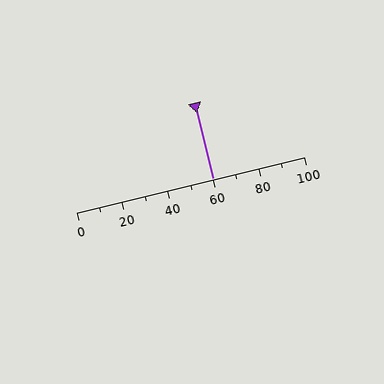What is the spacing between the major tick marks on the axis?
The major ticks are spaced 20 apart.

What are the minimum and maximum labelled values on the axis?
The axis runs from 0 to 100.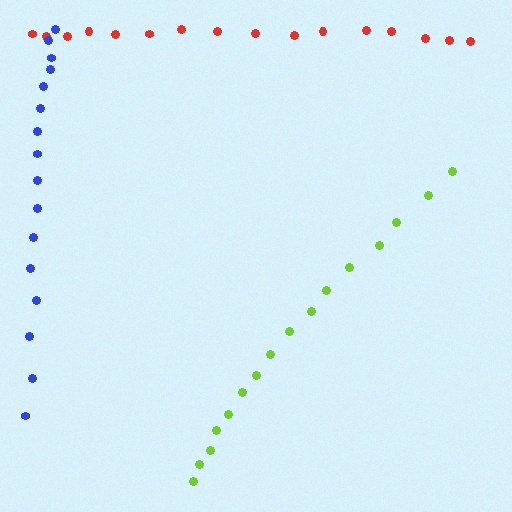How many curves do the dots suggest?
There are 3 distinct paths.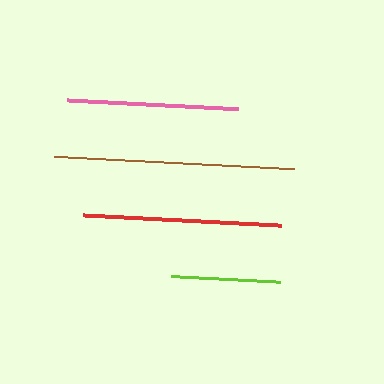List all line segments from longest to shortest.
From longest to shortest: brown, red, pink, lime.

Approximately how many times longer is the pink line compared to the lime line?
The pink line is approximately 1.6 times the length of the lime line.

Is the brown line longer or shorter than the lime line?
The brown line is longer than the lime line.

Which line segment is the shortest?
The lime line is the shortest at approximately 109 pixels.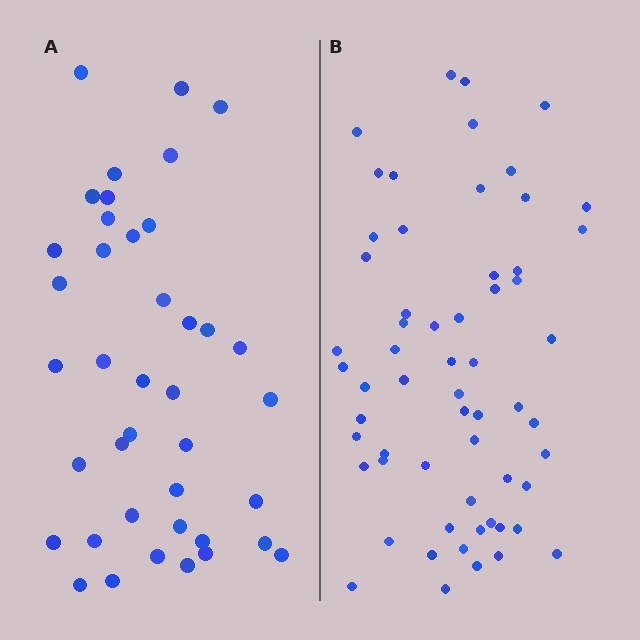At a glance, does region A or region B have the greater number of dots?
Region B (the right region) has more dots.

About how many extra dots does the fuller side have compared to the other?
Region B has approximately 20 more dots than region A.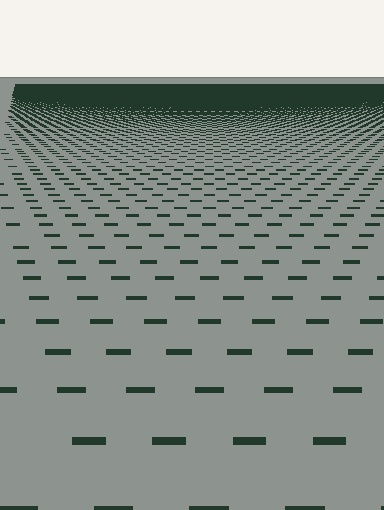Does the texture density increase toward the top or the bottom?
Density increases toward the top.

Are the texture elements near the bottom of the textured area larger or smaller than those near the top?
Larger. Near the bottom, elements are closer to the viewer and appear at a bigger on-screen size.